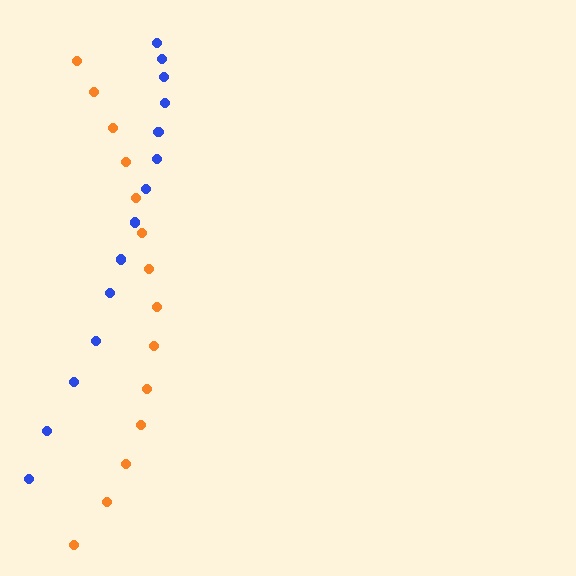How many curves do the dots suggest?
There are 2 distinct paths.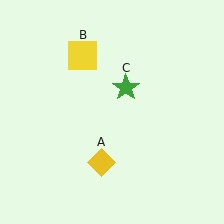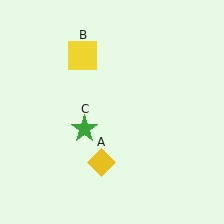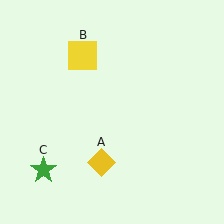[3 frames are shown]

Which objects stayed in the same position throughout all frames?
Yellow diamond (object A) and yellow square (object B) remained stationary.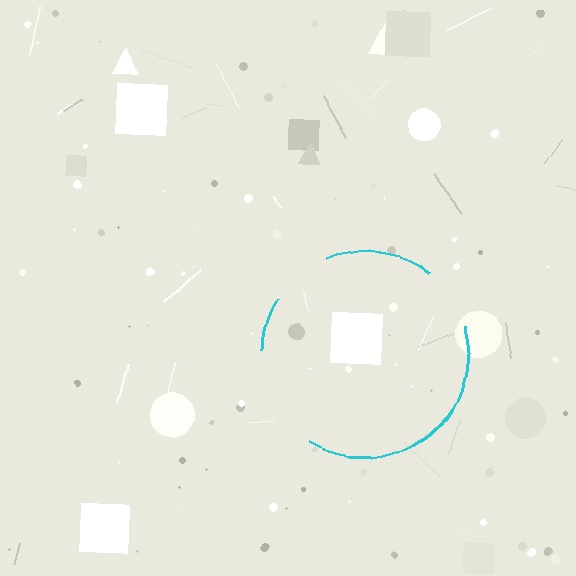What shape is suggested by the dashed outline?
The dashed outline suggests a circle.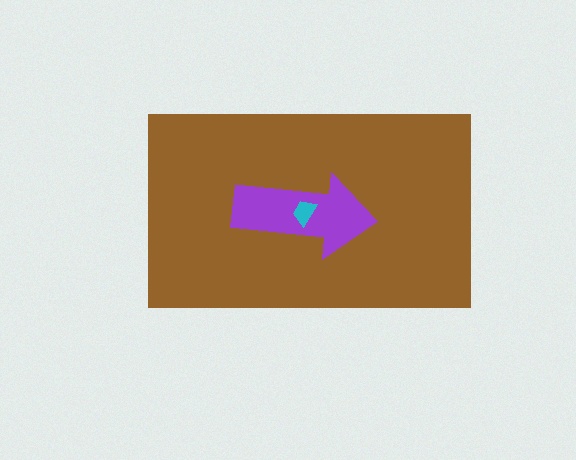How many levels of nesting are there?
3.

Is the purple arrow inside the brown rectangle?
Yes.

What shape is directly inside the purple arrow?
The cyan trapezoid.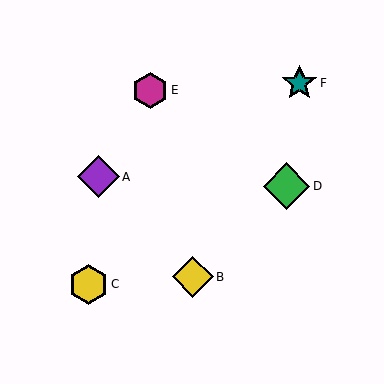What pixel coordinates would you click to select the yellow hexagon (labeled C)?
Click at (88, 284) to select the yellow hexagon C.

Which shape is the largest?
The green diamond (labeled D) is the largest.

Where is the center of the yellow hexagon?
The center of the yellow hexagon is at (88, 284).